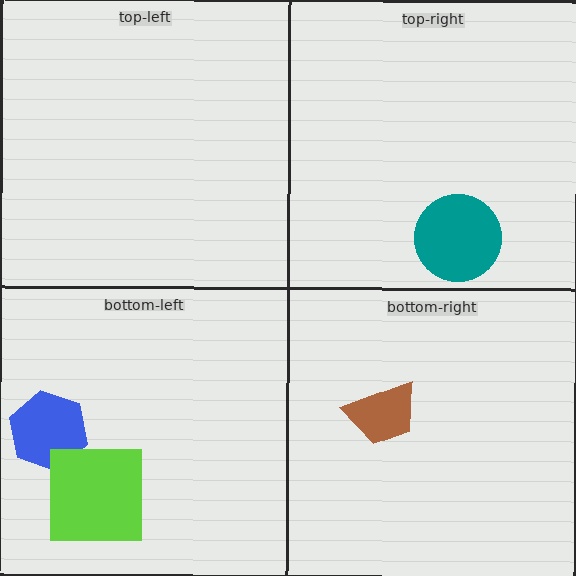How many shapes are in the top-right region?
1.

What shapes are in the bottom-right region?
The brown trapezoid.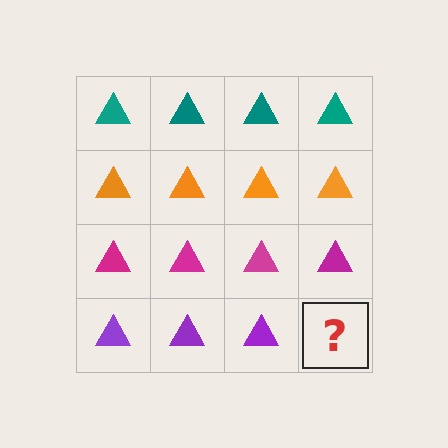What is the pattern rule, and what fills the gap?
The rule is that each row has a consistent color. The gap should be filled with a purple triangle.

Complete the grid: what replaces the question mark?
The question mark should be replaced with a purple triangle.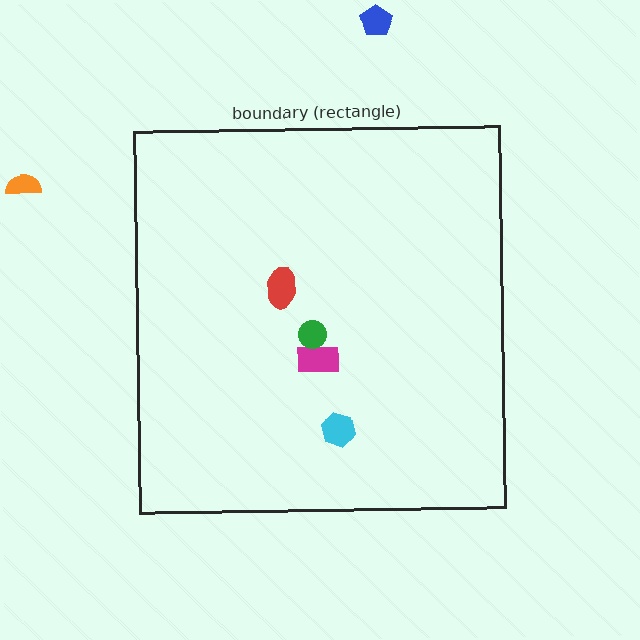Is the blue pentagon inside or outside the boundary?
Outside.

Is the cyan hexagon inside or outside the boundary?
Inside.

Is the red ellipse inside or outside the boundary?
Inside.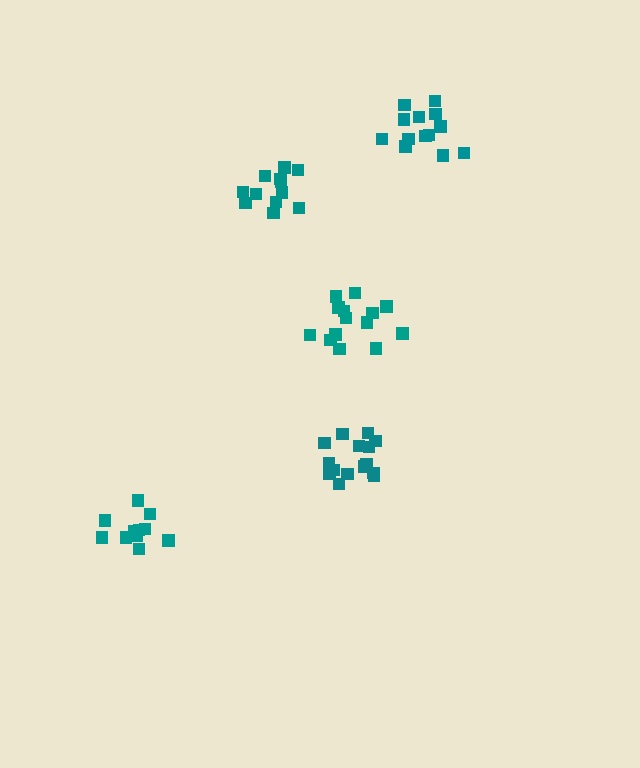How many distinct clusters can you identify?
There are 5 distinct clusters.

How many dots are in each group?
Group 1: 14 dots, Group 2: 12 dots, Group 3: 13 dots, Group 4: 11 dots, Group 5: 15 dots (65 total).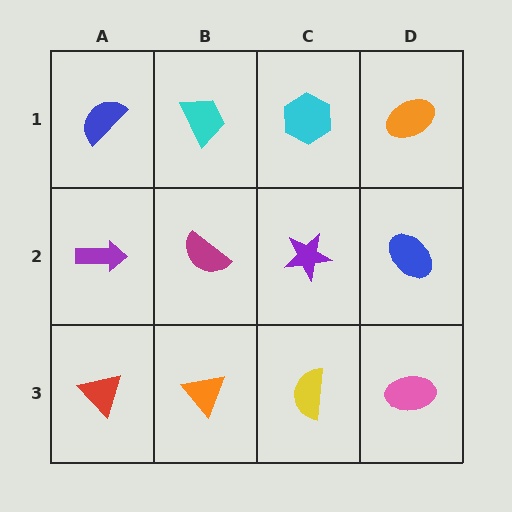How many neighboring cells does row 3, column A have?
2.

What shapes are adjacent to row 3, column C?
A purple star (row 2, column C), an orange triangle (row 3, column B), a pink ellipse (row 3, column D).